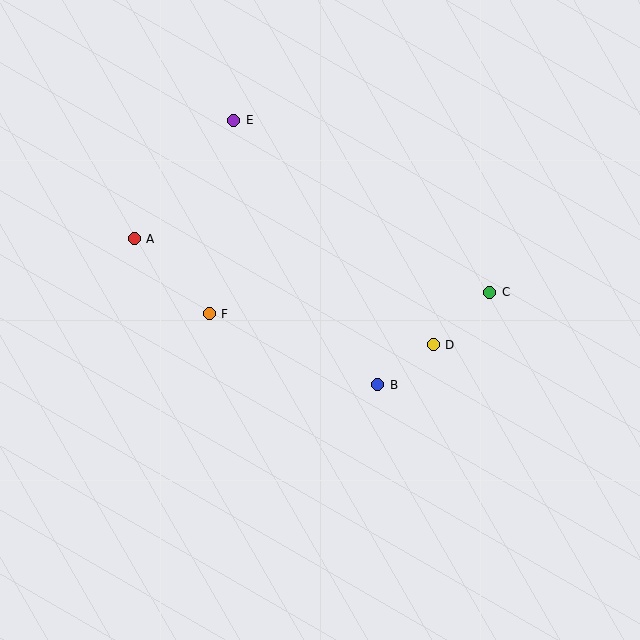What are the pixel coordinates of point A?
Point A is at (134, 239).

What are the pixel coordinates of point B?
Point B is at (378, 385).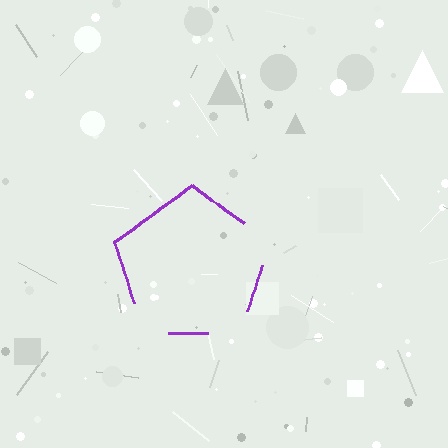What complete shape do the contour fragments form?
The contour fragments form a pentagon.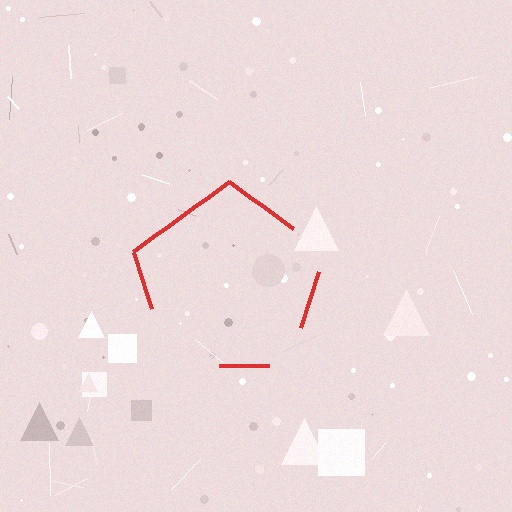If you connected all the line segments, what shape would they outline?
They would outline a pentagon.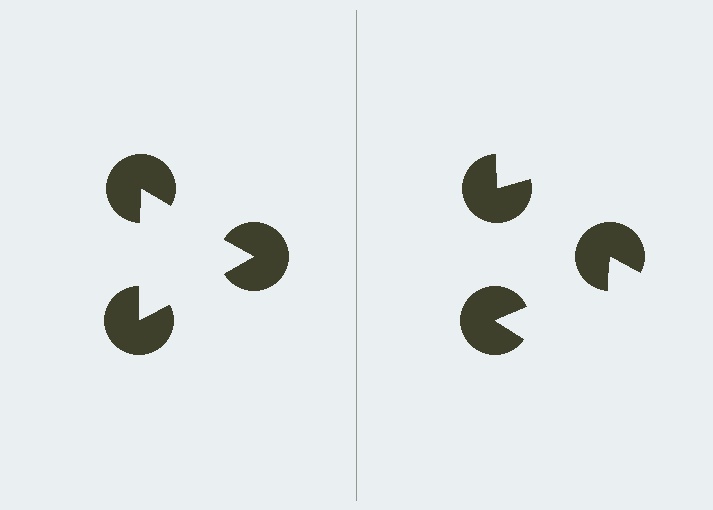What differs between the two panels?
The pac-man discs are positioned identically on both sides; only the wedge orientations differ. On the left they align to a triangle; on the right they are misaligned.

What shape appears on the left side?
An illusory triangle.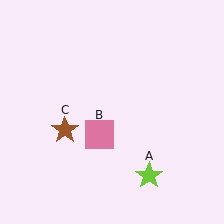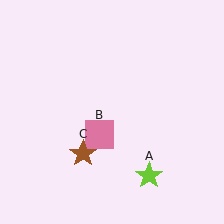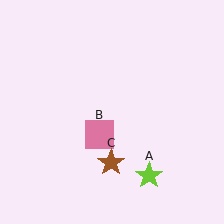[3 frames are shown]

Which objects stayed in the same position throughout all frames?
Lime star (object A) and pink square (object B) remained stationary.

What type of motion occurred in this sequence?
The brown star (object C) rotated counterclockwise around the center of the scene.